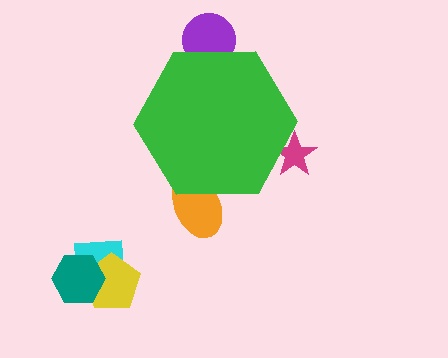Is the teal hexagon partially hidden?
No, the teal hexagon is fully visible.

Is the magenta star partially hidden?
Yes, the magenta star is partially hidden behind the green hexagon.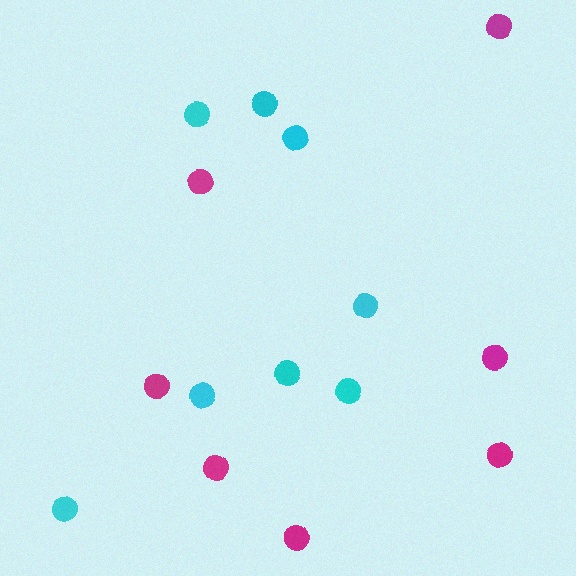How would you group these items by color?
There are 2 groups: one group of cyan circles (8) and one group of magenta circles (7).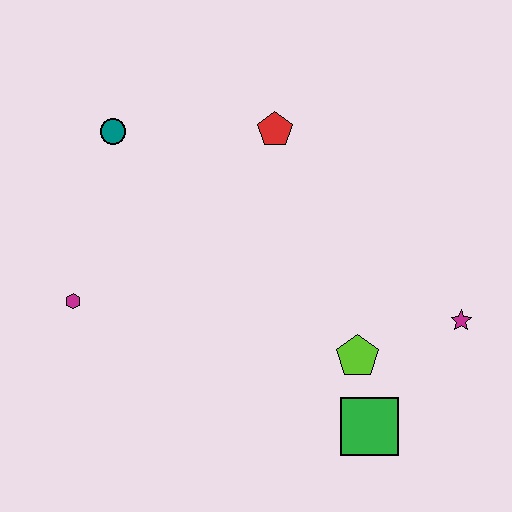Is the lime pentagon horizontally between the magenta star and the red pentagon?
Yes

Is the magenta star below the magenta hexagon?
Yes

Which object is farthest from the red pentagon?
The green square is farthest from the red pentagon.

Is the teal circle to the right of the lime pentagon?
No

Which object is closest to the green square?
The lime pentagon is closest to the green square.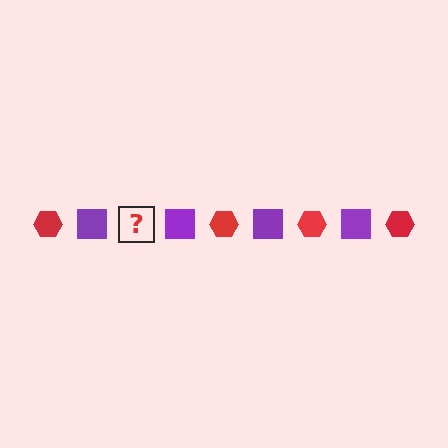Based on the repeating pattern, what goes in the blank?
The blank should be a red hexagon.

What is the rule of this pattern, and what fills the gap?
The rule is that the pattern alternates between red hexagon and purple square. The gap should be filled with a red hexagon.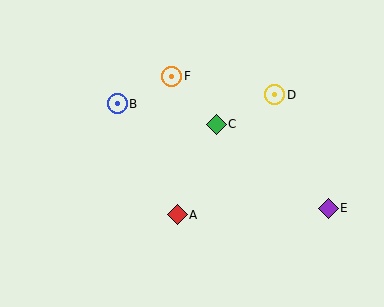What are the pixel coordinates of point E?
Point E is at (328, 208).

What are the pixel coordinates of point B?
Point B is at (117, 104).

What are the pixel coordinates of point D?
Point D is at (275, 95).